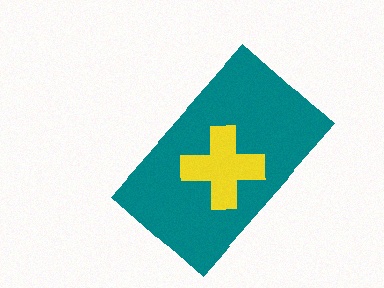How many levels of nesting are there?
2.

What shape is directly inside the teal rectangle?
The yellow cross.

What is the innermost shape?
The yellow cross.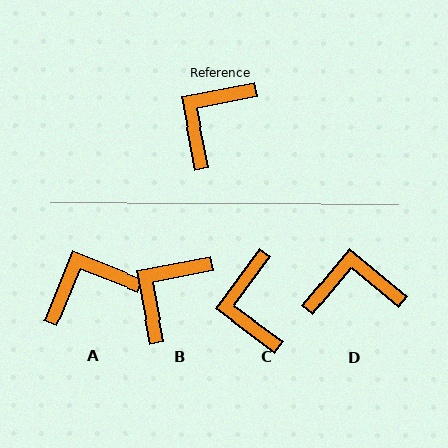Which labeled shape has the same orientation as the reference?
B.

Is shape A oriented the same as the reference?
No, it is off by about 33 degrees.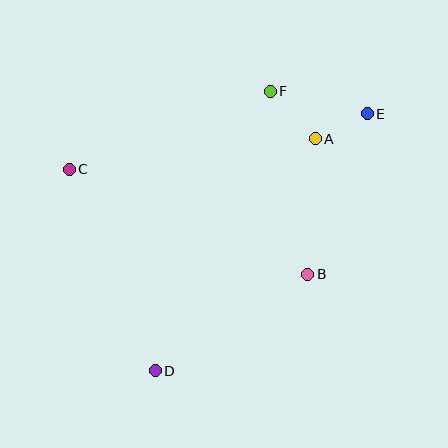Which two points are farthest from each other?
Points D and E are farthest from each other.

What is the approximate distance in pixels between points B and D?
The distance between B and D is approximately 181 pixels.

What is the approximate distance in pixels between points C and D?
The distance between C and D is approximately 219 pixels.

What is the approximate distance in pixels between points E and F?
The distance between E and F is approximately 100 pixels.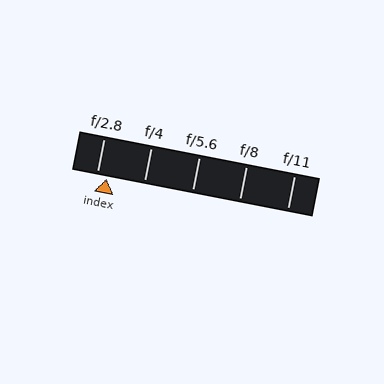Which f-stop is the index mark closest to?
The index mark is closest to f/2.8.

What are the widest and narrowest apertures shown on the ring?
The widest aperture shown is f/2.8 and the narrowest is f/11.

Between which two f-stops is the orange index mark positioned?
The index mark is between f/2.8 and f/4.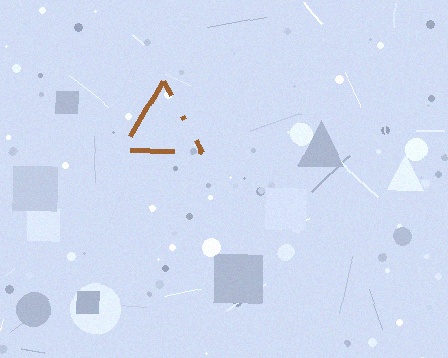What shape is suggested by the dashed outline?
The dashed outline suggests a triangle.